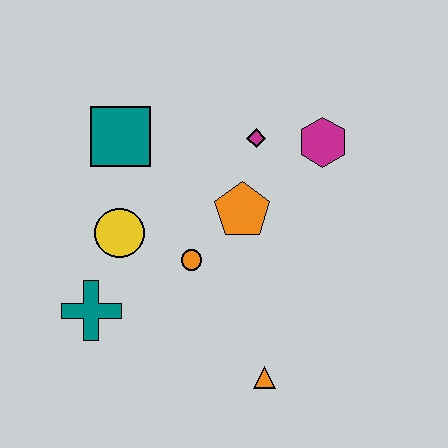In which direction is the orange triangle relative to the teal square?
The orange triangle is below the teal square.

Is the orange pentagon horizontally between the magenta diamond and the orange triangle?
No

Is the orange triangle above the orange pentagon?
No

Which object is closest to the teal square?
The yellow circle is closest to the teal square.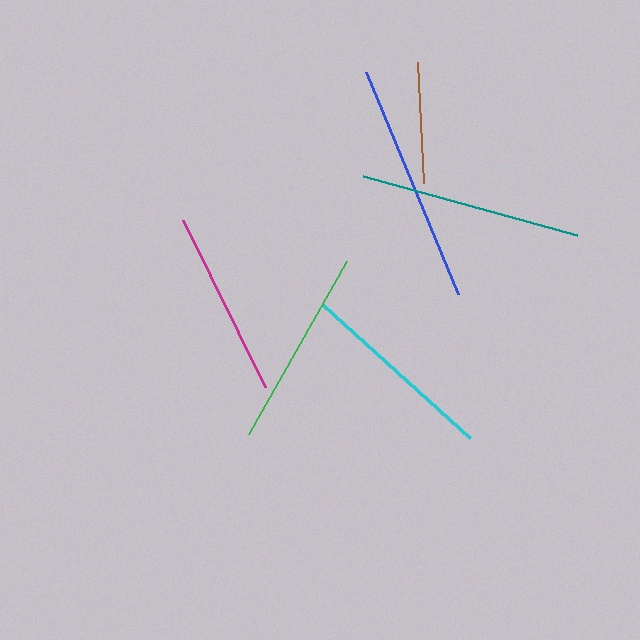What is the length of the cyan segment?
The cyan segment is approximately 198 pixels long.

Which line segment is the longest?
The blue line is the longest at approximately 241 pixels.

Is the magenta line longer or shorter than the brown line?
The magenta line is longer than the brown line.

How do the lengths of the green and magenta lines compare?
The green and magenta lines are approximately the same length.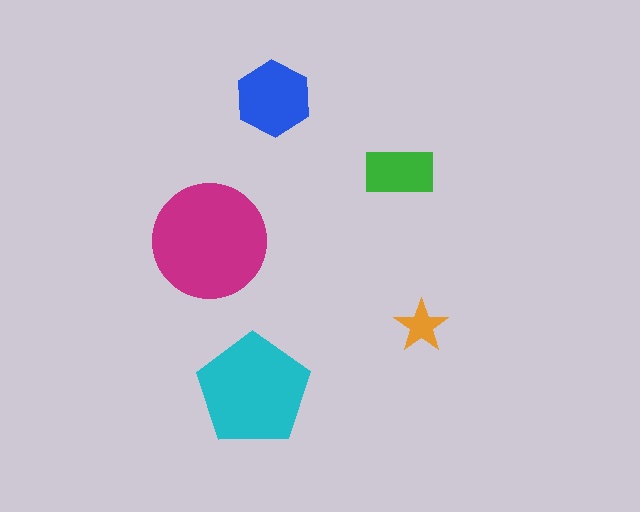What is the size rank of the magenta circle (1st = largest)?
1st.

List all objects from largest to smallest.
The magenta circle, the cyan pentagon, the blue hexagon, the green rectangle, the orange star.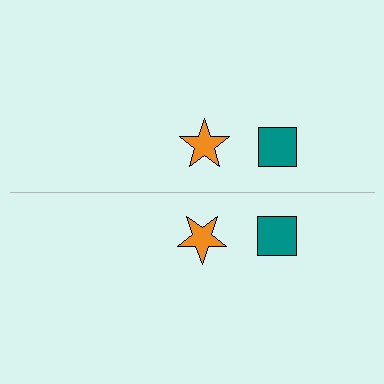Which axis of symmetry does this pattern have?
The pattern has a horizontal axis of symmetry running through the center of the image.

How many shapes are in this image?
There are 4 shapes in this image.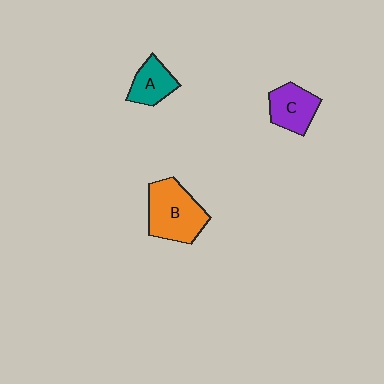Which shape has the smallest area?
Shape A (teal).